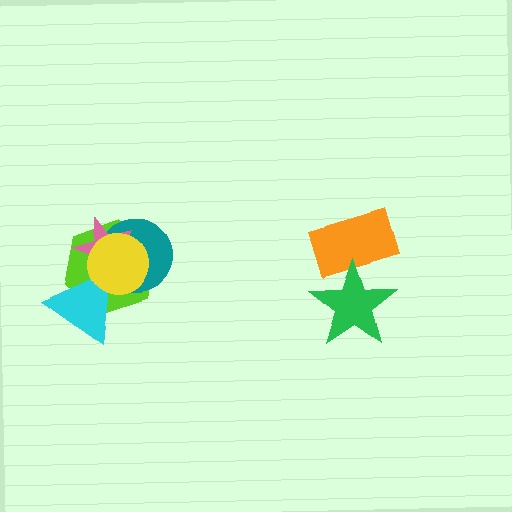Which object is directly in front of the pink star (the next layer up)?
The cyan triangle is directly in front of the pink star.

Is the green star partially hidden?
No, no other shape covers it.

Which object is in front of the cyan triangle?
The yellow circle is in front of the cyan triangle.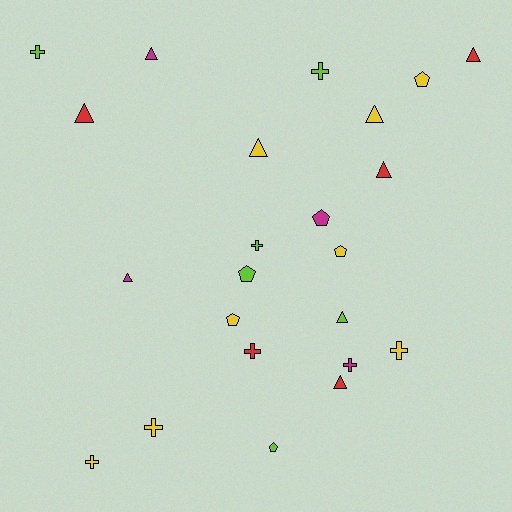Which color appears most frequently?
Yellow, with 8 objects.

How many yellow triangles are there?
There are 2 yellow triangles.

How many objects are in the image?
There are 23 objects.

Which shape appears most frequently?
Triangle, with 9 objects.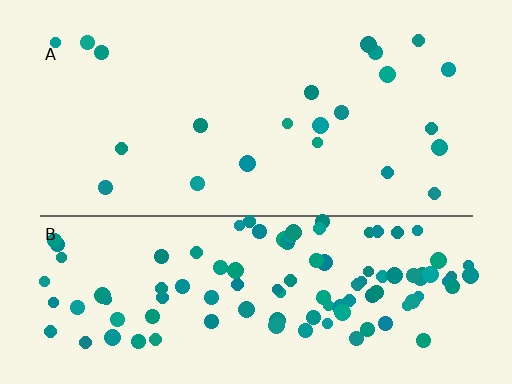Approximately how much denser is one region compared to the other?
Approximately 4.9× — region B over region A.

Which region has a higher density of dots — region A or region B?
B (the bottom).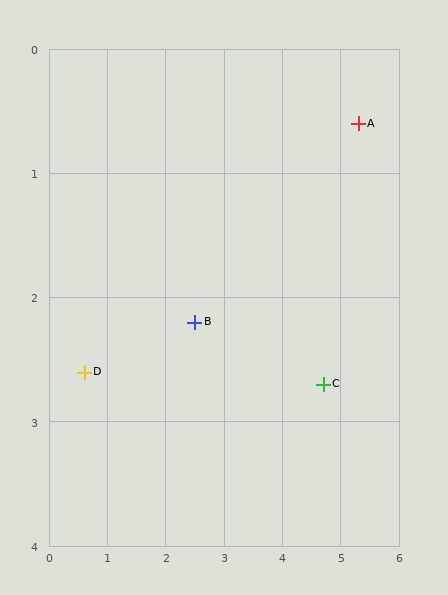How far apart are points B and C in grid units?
Points B and C are about 2.3 grid units apart.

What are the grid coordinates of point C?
Point C is at approximately (4.7, 2.7).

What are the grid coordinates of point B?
Point B is at approximately (2.5, 2.2).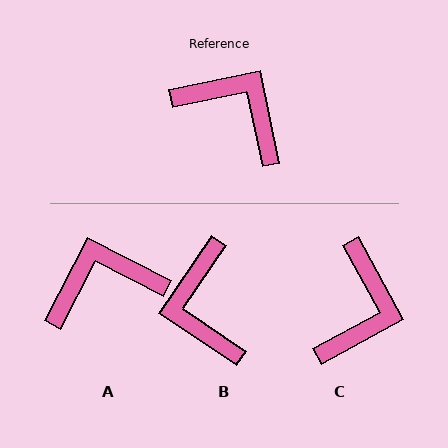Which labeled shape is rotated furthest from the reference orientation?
B, about 135 degrees away.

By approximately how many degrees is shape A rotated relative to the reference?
Approximately 51 degrees counter-clockwise.